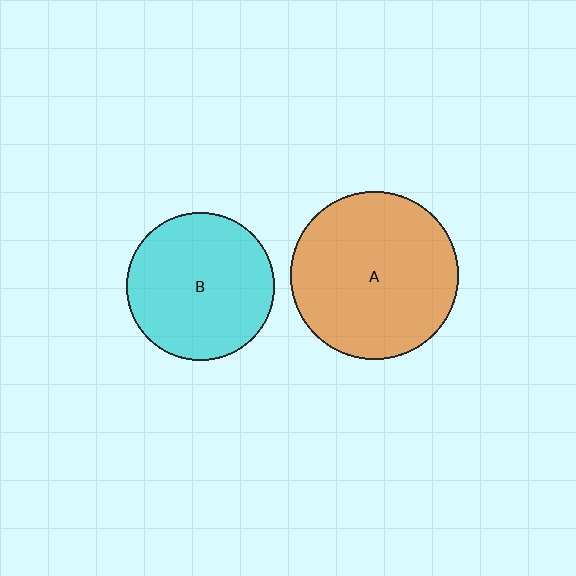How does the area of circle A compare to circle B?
Approximately 1.3 times.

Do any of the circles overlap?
No, none of the circles overlap.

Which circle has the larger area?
Circle A (orange).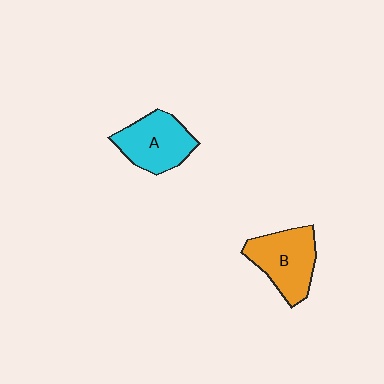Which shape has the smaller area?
Shape A (cyan).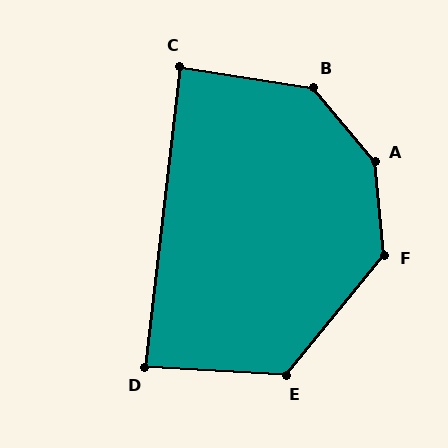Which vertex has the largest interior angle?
A, at approximately 146 degrees.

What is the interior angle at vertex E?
Approximately 126 degrees (obtuse).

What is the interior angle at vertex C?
Approximately 88 degrees (approximately right).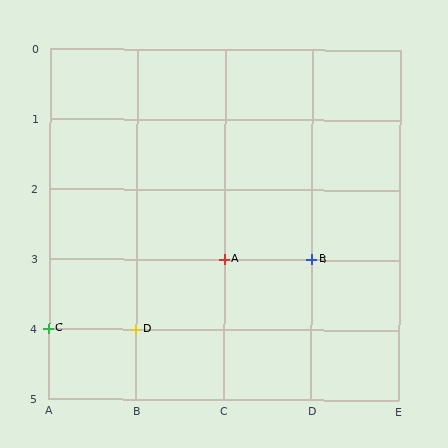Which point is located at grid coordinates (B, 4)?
Point D is at (B, 4).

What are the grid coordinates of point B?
Point B is at grid coordinates (D, 3).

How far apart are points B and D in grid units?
Points B and D are 2 columns and 1 row apart (about 2.2 grid units diagonally).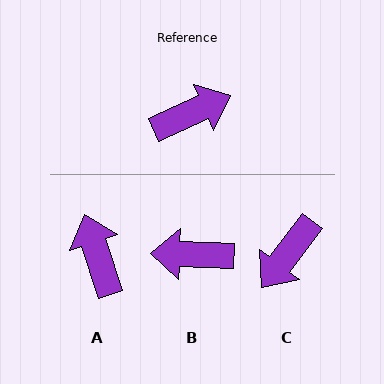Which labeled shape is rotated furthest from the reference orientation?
B, about 154 degrees away.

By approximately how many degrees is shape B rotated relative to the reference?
Approximately 154 degrees counter-clockwise.